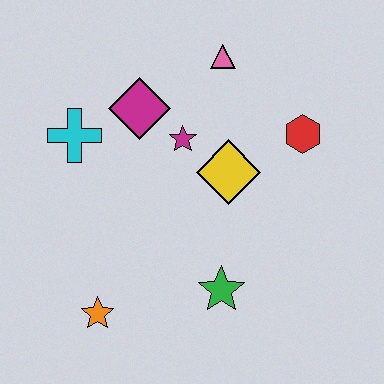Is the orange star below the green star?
Yes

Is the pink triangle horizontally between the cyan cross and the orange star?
No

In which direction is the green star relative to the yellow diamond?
The green star is below the yellow diamond.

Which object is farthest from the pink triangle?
The orange star is farthest from the pink triangle.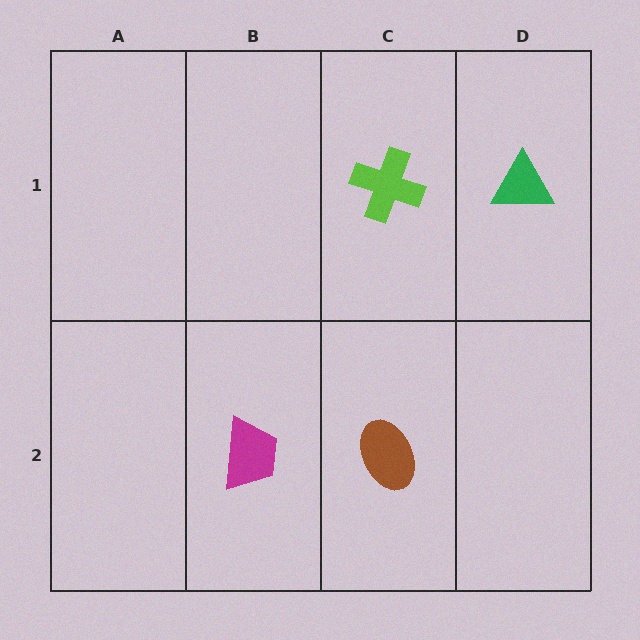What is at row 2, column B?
A magenta trapezoid.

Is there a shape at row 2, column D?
No, that cell is empty.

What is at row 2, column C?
A brown ellipse.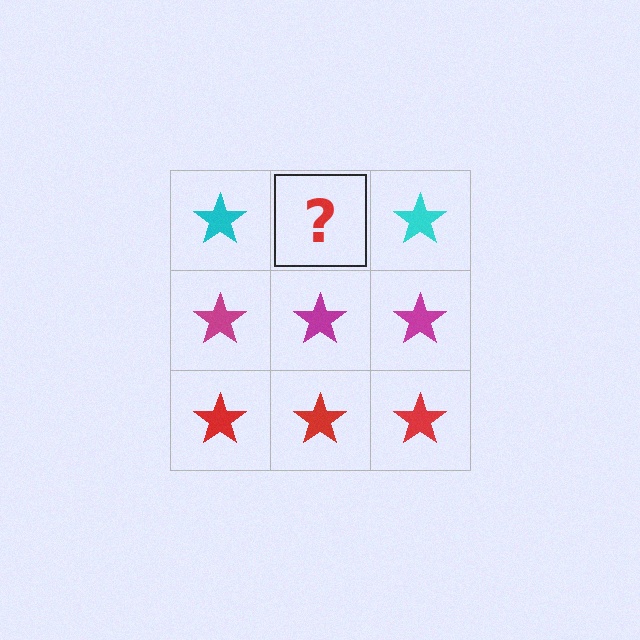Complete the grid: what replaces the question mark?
The question mark should be replaced with a cyan star.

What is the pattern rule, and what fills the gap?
The rule is that each row has a consistent color. The gap should be filled with a cyan star.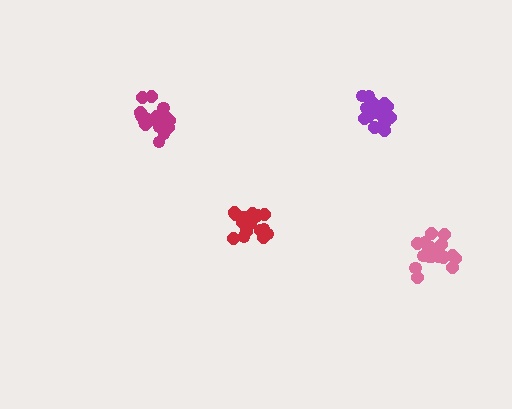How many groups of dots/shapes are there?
There are 4 groups.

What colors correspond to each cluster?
The clusters are colored: magenta, pink, purple, red.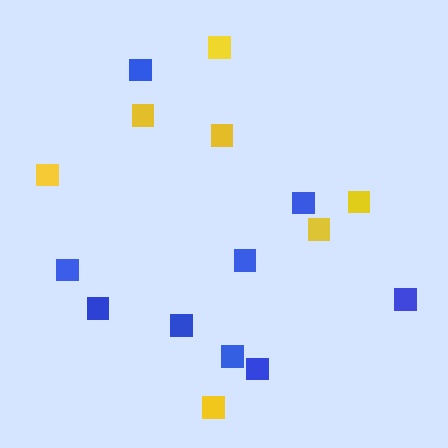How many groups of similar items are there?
There are 2 groups: one group of blue squares (9) and one group of yellow squares (7).